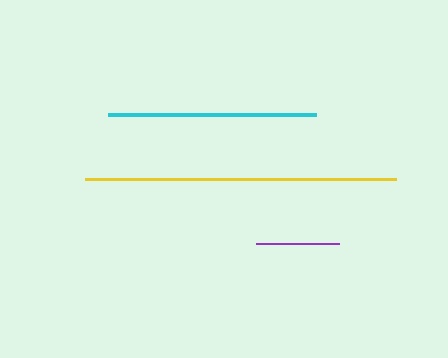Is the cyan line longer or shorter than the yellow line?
The yellow line is longer than the cyan line.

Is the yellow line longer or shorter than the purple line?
The yellow line is longer than the purple line.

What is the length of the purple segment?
The purple segment is approximately 84 pixels long.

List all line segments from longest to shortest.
From longest to shortest: yellow, cyan, purple.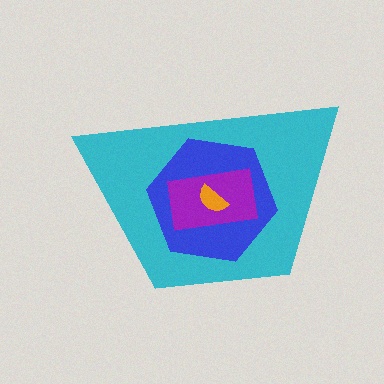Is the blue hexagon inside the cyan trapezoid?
Yes.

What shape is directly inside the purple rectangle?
The orange semicircle.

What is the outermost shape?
The cyan trapezoid.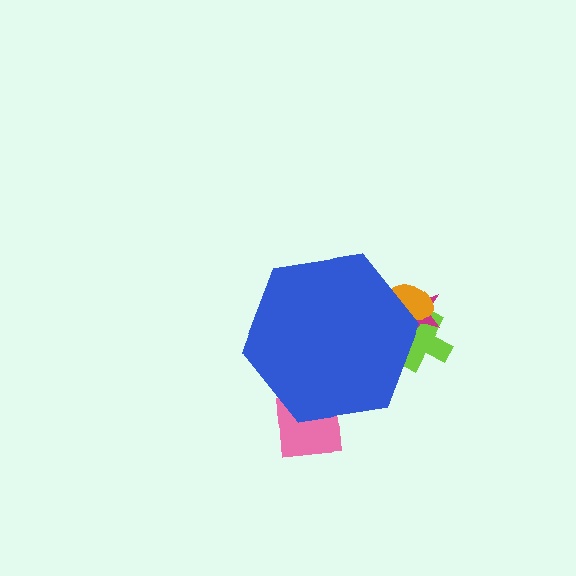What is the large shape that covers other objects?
A blue hexagon.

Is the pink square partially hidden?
Yes, the pink square is partially hidden behind the blue hexagon.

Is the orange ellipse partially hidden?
Yes, the orange ellipse is partially hidden behind the blue hexagon.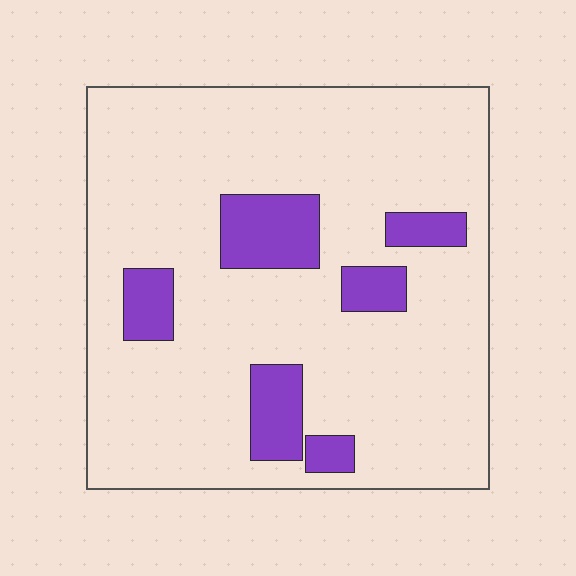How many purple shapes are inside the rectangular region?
6.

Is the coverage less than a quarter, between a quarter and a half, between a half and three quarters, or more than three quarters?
Less than a quarter.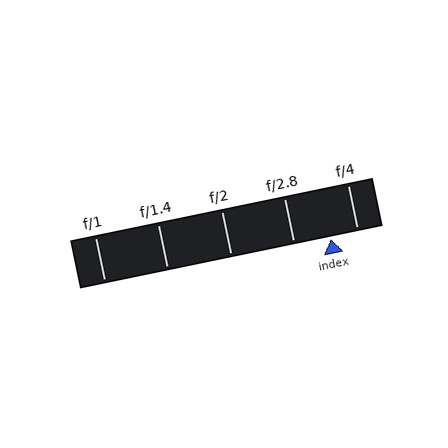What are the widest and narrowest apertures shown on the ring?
The widest aperture shown is f/1 and the narrowest is f/4.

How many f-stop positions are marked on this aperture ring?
There are 5 f-stop positions marked.